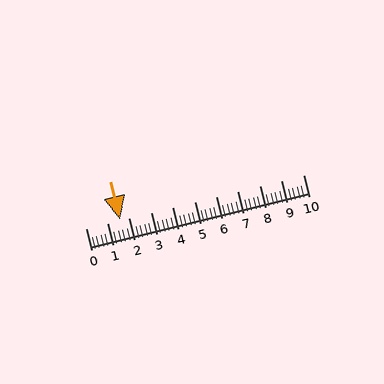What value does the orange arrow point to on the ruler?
The orange arrow points to approximately 1.6.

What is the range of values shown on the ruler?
The ruler shows values from 0 to 10.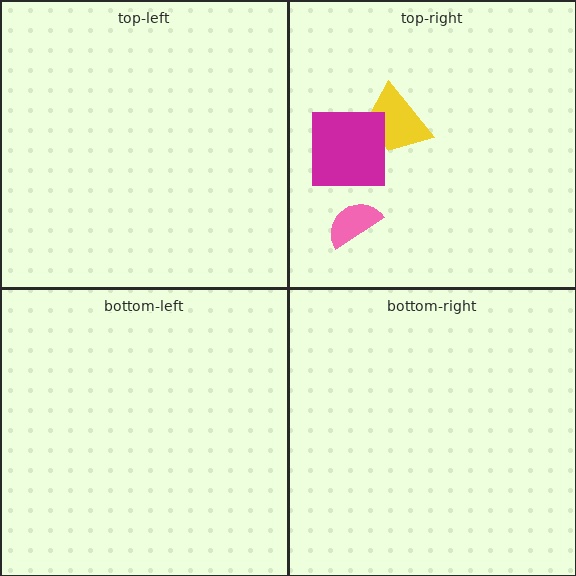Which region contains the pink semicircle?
The top-right region.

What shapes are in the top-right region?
The yellow trapezoid, the magenta square, the pink semicircle.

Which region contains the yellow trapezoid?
The top-right region.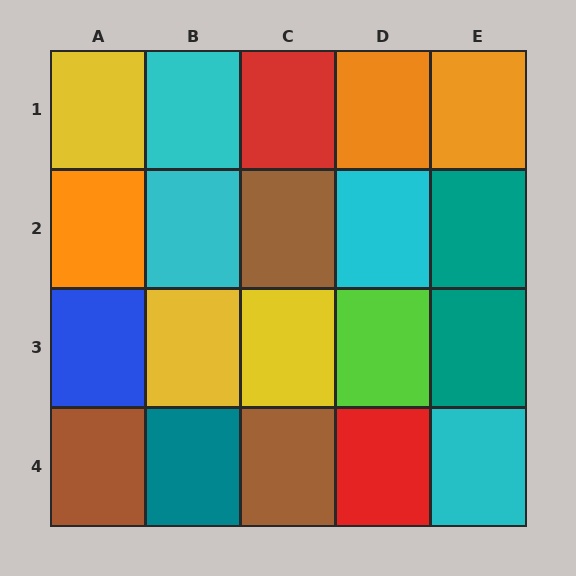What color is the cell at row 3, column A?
Blue.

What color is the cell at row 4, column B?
Teal.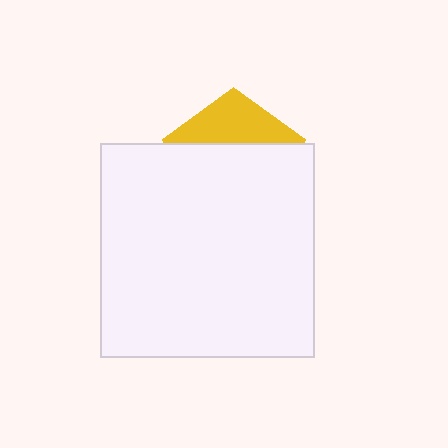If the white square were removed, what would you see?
You would see the complete yellow pentagon.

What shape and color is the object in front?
The object in front is a white square.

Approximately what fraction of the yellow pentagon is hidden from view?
Roughly 68% of the yellow pentagon is hidden behind the white square.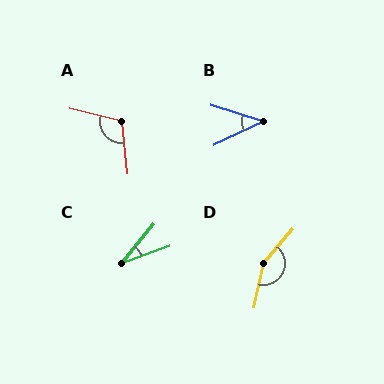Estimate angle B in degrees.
Approximately 43 degrees.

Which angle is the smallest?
C, at approximately 31 degrees.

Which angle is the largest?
D, at approximately 152 degrees.